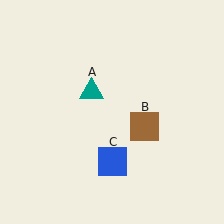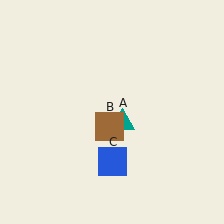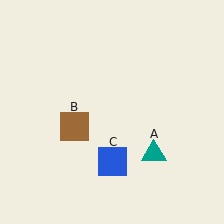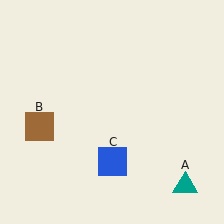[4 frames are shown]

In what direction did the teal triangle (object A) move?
The teal triangle (object A) moved down and to the right.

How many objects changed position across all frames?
2 objects changed position: teal triangle (object A), brown square (object B).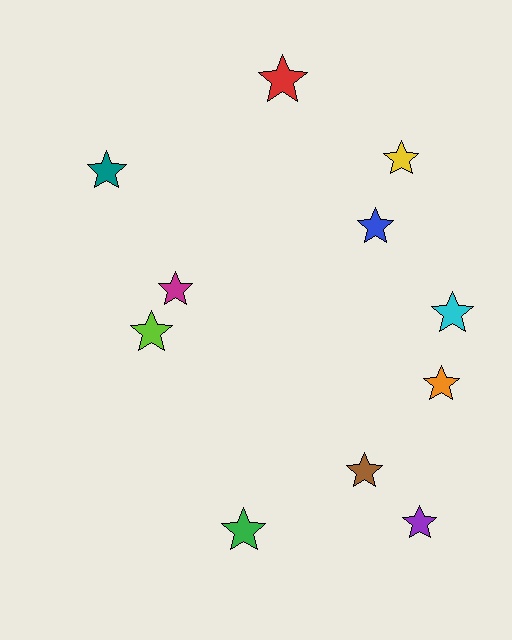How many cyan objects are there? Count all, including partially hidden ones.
There is 1 cyan object.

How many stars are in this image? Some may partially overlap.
There are 11 stars.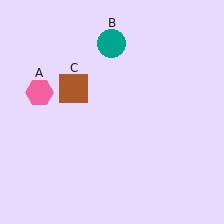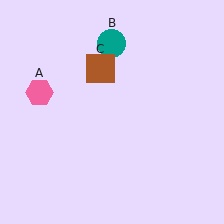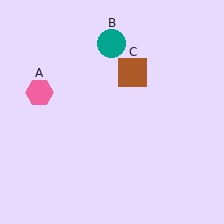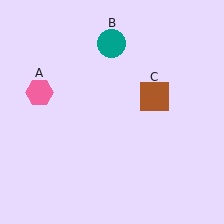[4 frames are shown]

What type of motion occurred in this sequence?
The brown square (object C) rotated clockwise around the center of the scene.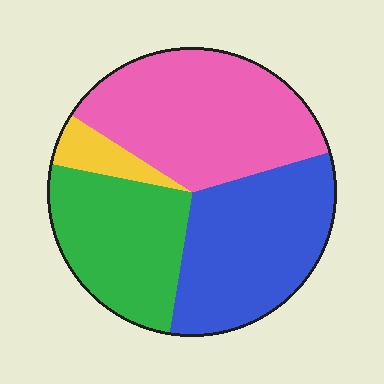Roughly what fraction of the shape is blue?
Blue takes up about one third (1/3) of the shape.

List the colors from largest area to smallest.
From largest to smallest: pink, blue, green, yellow.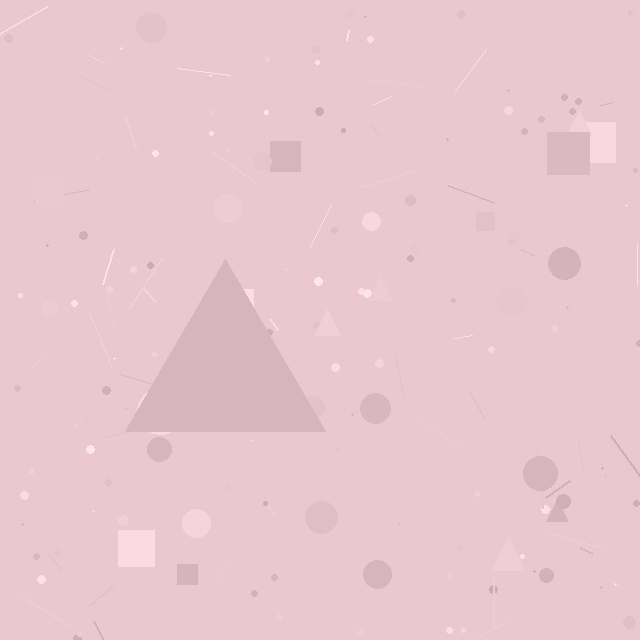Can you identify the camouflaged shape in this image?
The camouflaged shape is a triangle.